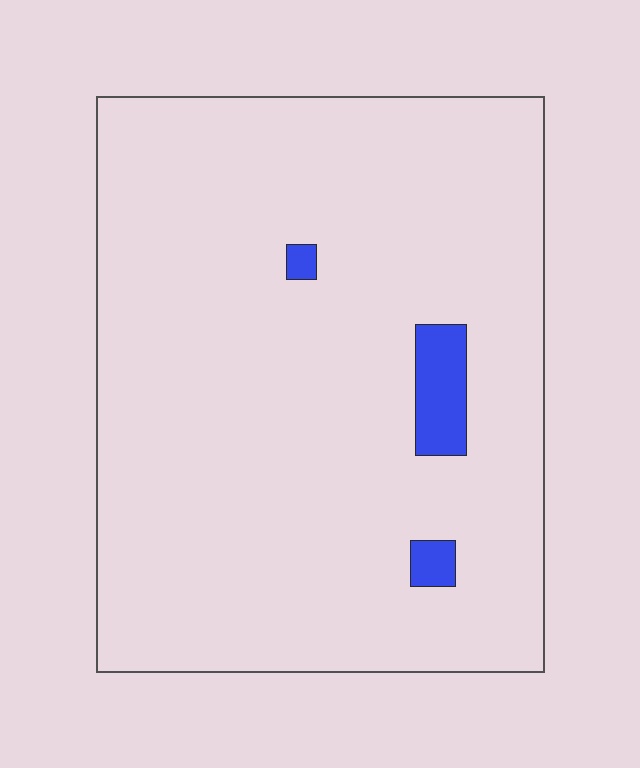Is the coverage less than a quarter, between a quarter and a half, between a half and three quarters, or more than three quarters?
Less than a quarter.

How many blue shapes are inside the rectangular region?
3.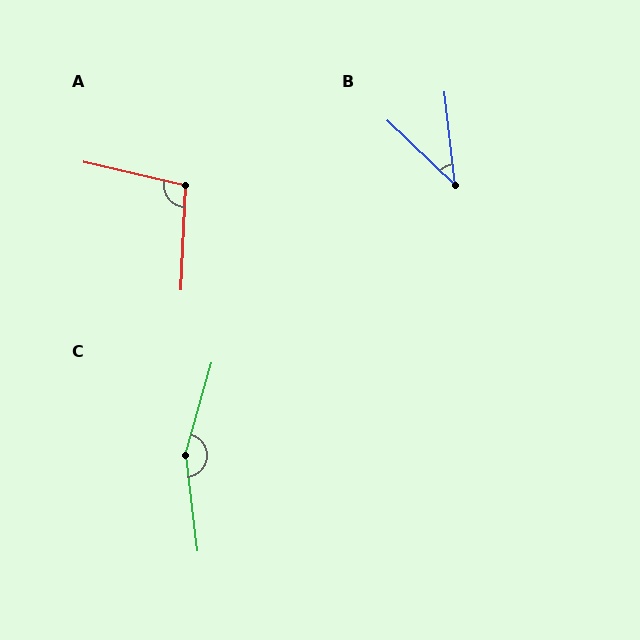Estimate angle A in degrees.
Approximately 101 degrees.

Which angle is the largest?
C, at approximately 157 degrees.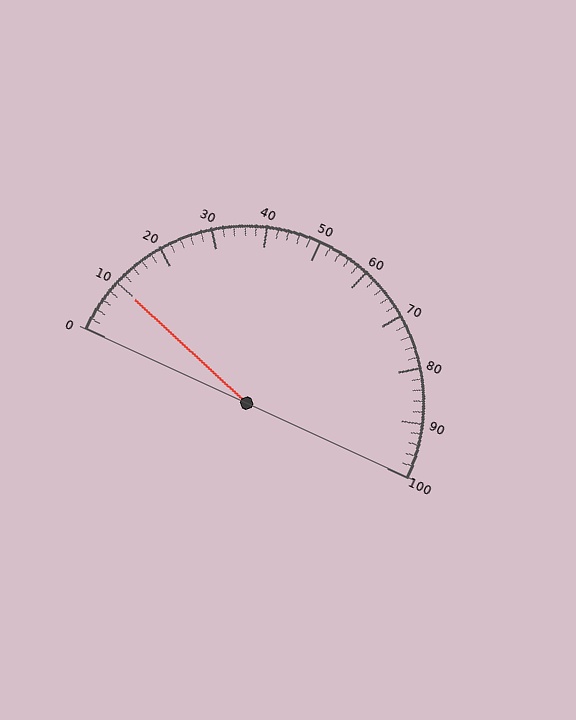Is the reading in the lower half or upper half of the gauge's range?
The reading is in the lower half of the range (0 to 100).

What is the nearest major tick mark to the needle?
The nearest major tick mark is 10.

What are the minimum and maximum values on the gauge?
The gauge ranges from 0 to 100.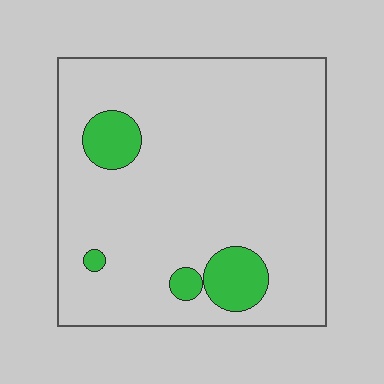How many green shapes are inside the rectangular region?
4.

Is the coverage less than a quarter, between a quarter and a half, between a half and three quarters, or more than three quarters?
Less than a quarter.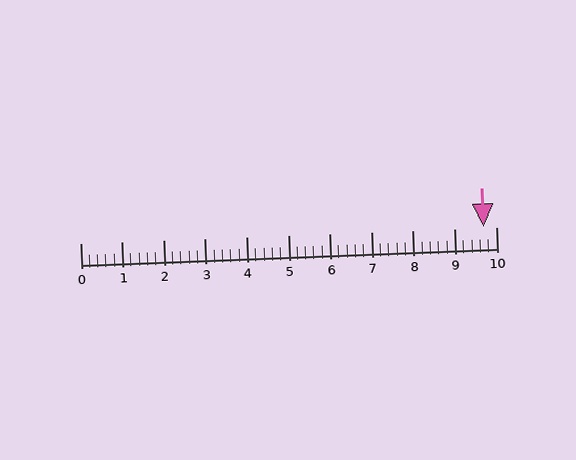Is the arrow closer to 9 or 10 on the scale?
The arrow is closer to 10.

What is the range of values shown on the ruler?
The ruler shows values from 0 to 10.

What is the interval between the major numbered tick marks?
The major tick marks are spaced 1 units apart.